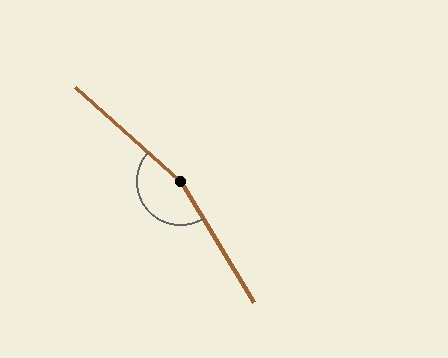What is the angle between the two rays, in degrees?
Approximately 163 degrees.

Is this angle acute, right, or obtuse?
It is obtuse.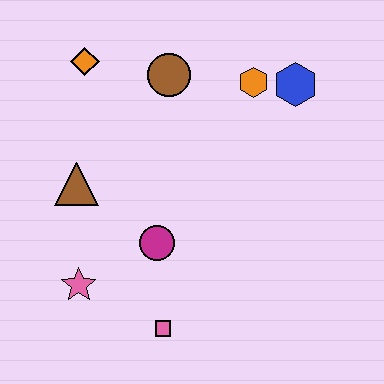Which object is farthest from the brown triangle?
The blue hexagon is farthest from the brown triangle.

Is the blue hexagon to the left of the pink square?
No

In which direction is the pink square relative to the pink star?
The pink square is to the right of the pink star.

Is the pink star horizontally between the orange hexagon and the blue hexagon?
No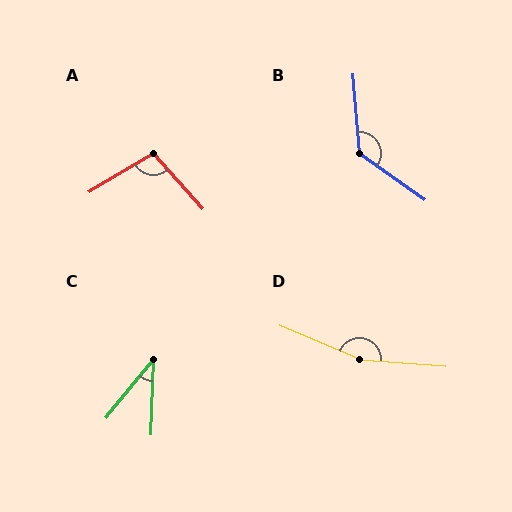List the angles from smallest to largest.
C (37°), A (101°), B (131°), D (161°).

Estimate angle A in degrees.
Approximately 101 degrees.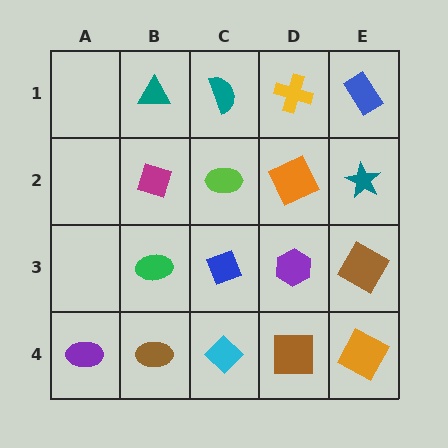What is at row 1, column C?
A teal semicircle.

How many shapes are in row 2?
4 shapes.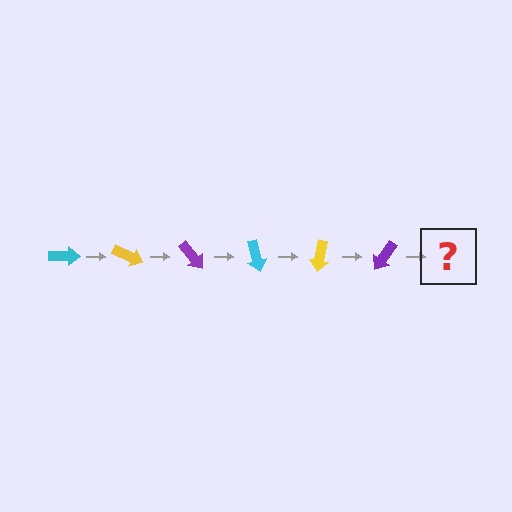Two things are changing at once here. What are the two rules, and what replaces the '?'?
The two rules are that it rotates 25 degrees each step and the color cycles through cyan, yellow, and purple. The '?' should be a cyan arrow, rotated 150 degrees from the start.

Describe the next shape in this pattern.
It should be a cyan arrow, rotated 150 degrees from the start.